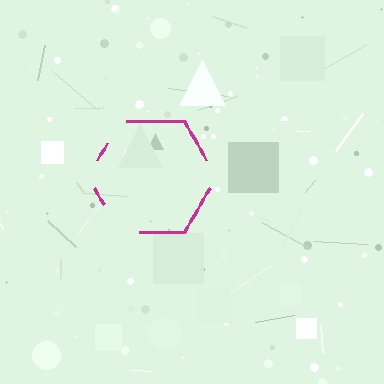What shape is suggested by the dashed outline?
The dashed outline suggests a hexagon.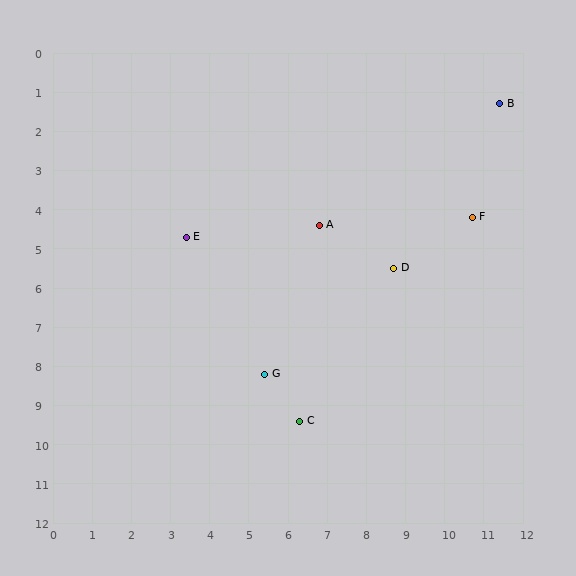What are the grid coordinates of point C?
Point C is at approximately (6.3, 9.4).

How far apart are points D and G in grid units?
Points D and G are about 4.3 grid units apart.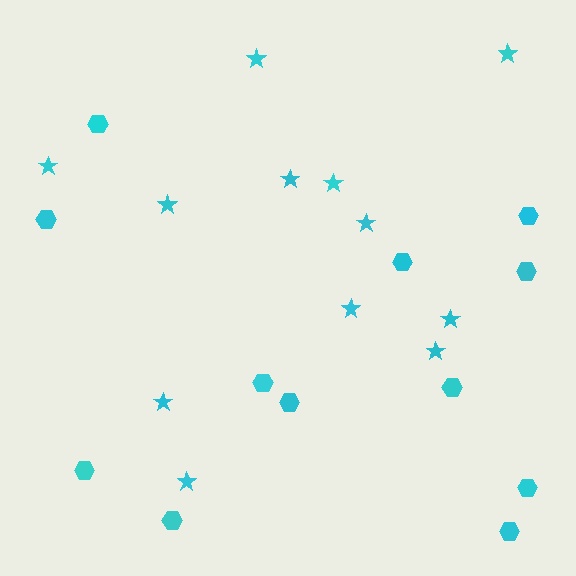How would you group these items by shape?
There are 2 groups: one group of hexagons (12) and one group of stars (12).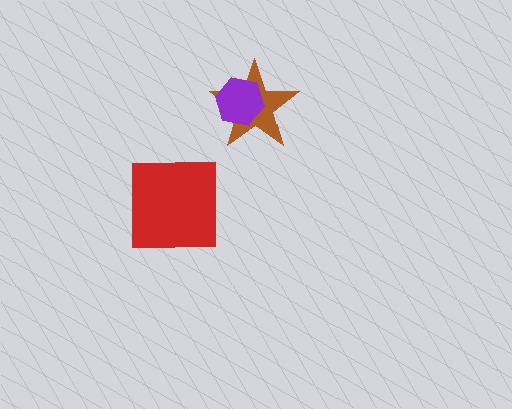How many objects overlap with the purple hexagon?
1 object overlaps with the purple hexagon.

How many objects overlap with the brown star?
1 object overlaps with the brown star.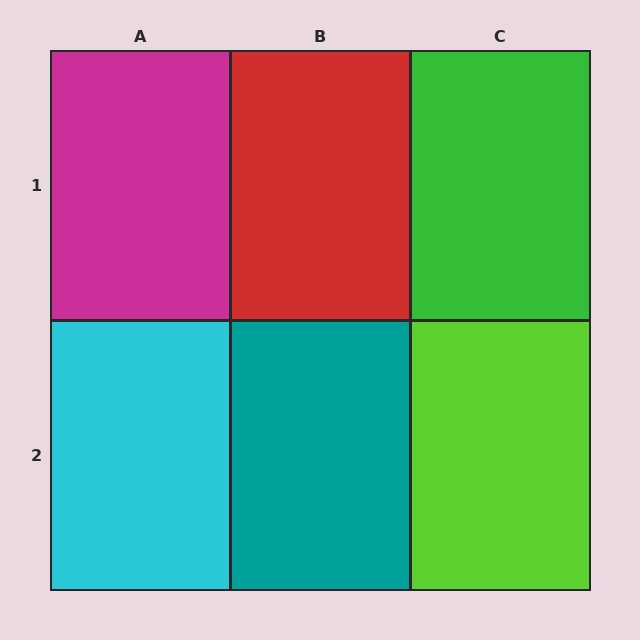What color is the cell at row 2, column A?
Cyan.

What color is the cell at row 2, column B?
Teal.